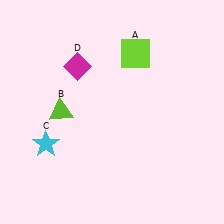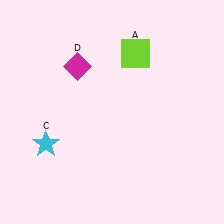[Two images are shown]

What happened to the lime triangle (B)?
The lime triangle (B) was removed in Image 2. It was in the top-left area of Image 1.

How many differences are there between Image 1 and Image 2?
There is 1 difference between the two images.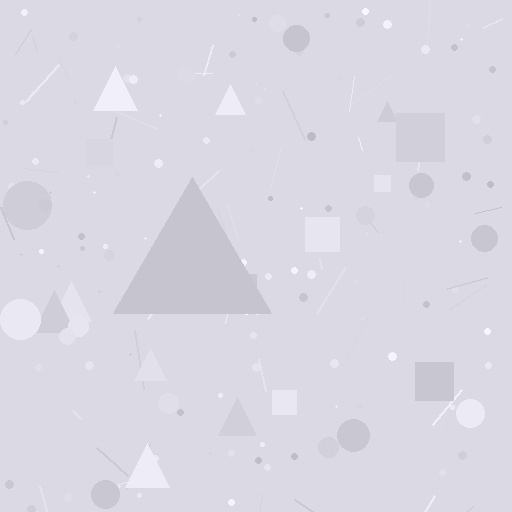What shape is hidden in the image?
A triangle is hidden in the image.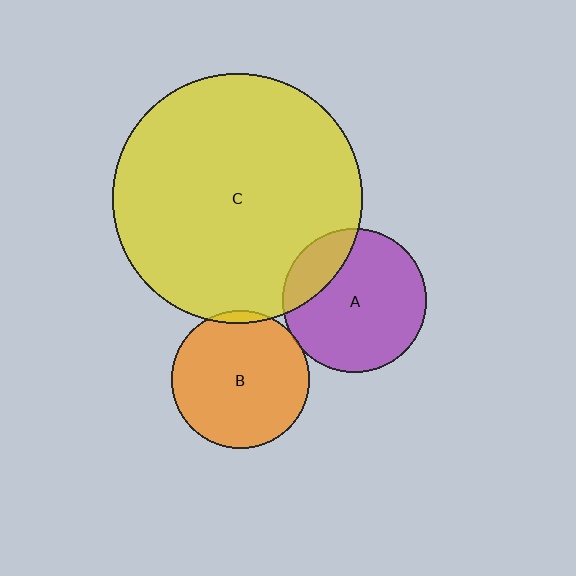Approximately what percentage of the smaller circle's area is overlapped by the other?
Approximately 5%.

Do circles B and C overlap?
Yes.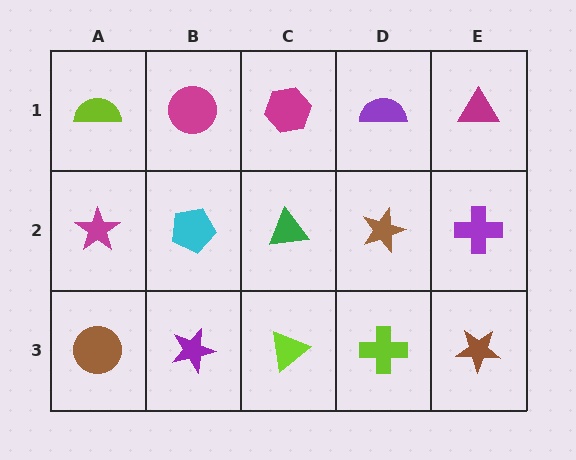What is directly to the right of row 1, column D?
A magenta triangle.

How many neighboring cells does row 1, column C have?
3.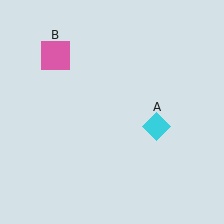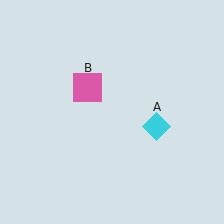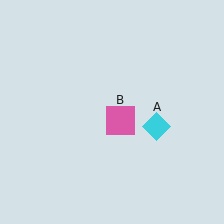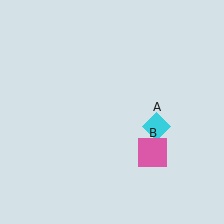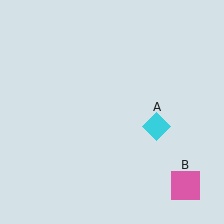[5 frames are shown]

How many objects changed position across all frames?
1 object changed position: pink square (object B).